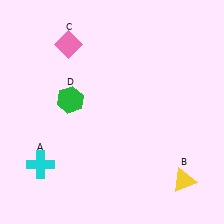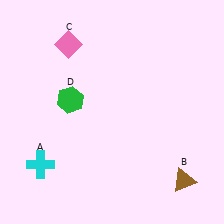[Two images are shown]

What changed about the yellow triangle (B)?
In Image 1, B is yellow. In Image 2, it changed to brown.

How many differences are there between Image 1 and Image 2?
There is 1 difference between the two images.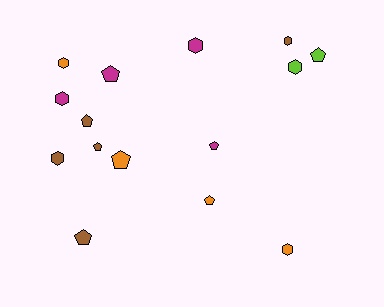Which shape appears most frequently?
Pentagon, with 8 objects.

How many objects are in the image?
There are 15 objects.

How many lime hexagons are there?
There is 1 lime hexagon.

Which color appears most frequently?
Brown, with 5 objects.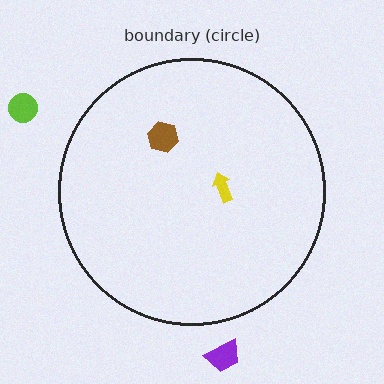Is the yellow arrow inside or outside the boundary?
Inside.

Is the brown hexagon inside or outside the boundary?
Inside.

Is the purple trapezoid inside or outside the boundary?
Outside.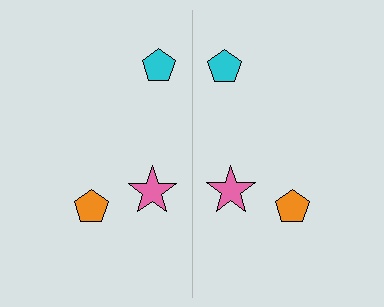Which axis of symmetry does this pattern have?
The pattern has a vertical axis of symmetry running through the center of the image.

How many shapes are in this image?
There are 6 shapes in this image.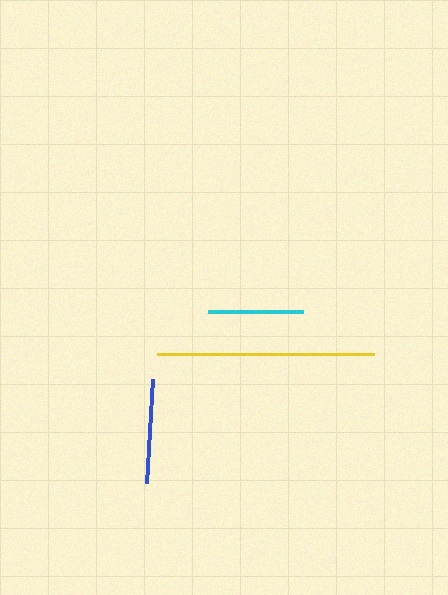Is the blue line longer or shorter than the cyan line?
The blue line is longer than the cyan line.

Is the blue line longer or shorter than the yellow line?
The yellow line is longer than the blue line.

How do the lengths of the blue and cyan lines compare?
The blue and cyan lines are approximately the same length.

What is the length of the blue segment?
The blue segment is approximately 105 pixels long.